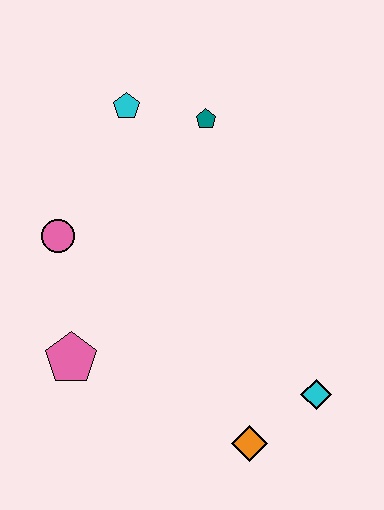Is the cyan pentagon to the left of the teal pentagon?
Yes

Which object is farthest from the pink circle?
The cyan diamond is farthest from the pink circle.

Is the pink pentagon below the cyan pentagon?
Yes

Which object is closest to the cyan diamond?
The orange diamond is closest to the cyan diamond.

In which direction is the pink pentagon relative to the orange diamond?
The pink pentagon is to the left of the orange diamond.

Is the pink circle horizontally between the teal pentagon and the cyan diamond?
No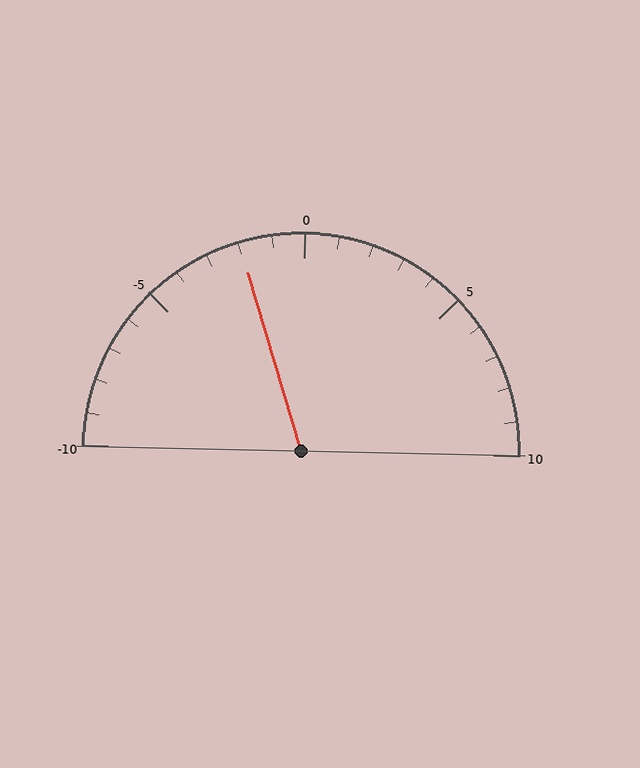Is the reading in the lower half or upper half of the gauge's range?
The reading is in the lower half of the range (-10 to 10).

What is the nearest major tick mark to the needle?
The nearest major tick mark is 0.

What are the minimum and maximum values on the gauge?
The gauge ranges from -10 to 10.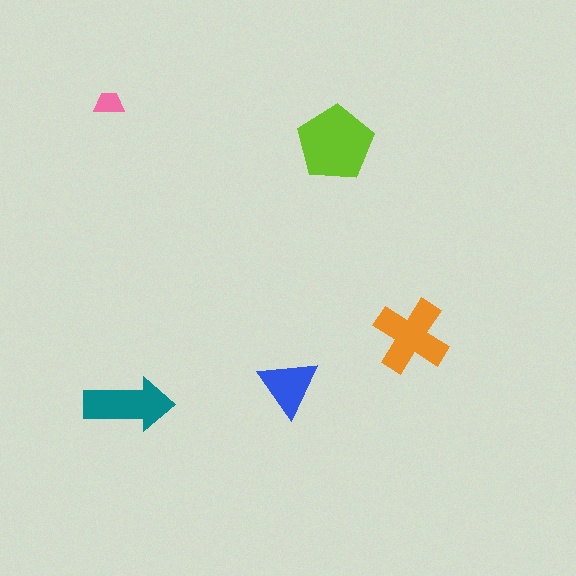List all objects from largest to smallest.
The lime pentagon, the orange cross, the teal arrow, the blue triangle, the pink trapezoid.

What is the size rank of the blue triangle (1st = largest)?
4th.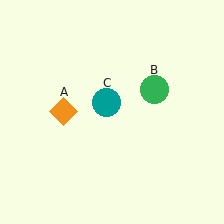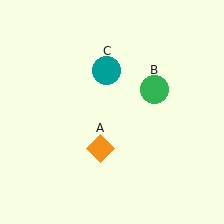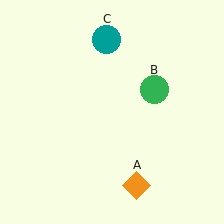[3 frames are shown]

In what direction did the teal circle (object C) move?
The teal circle (object C) moved up.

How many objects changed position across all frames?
2 objects changed position: orange diamond (object A), teal circle (object C).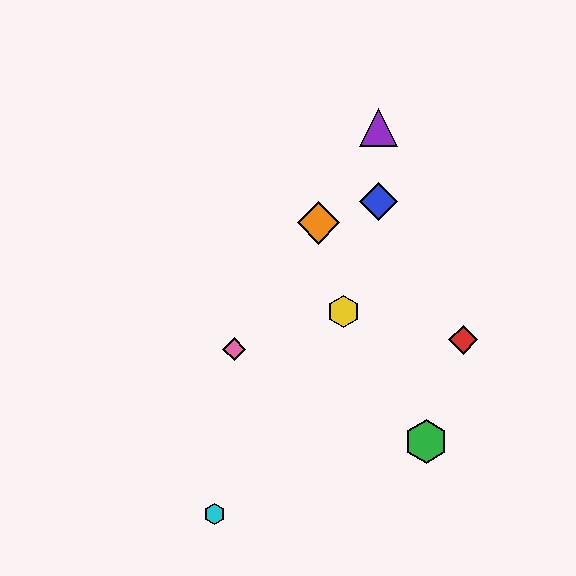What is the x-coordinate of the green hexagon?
The green hexagon is at x≈426.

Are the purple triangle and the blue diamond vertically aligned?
Yes, both are at x≈378.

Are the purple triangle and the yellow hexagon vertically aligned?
No, the purple triangle is at x≈378 and the yellow hexagon is at x≈343.